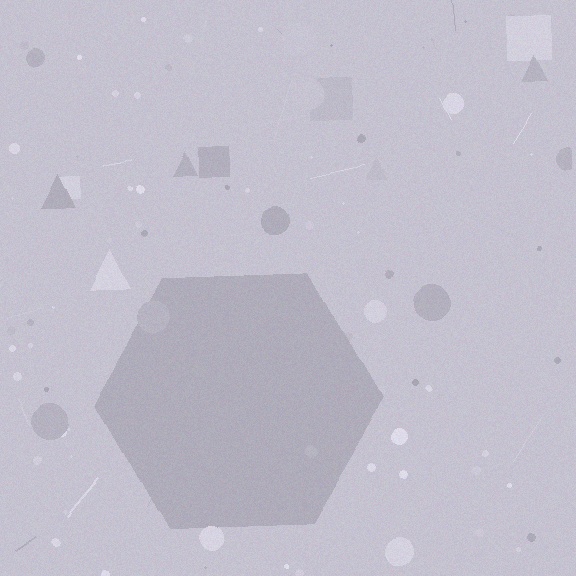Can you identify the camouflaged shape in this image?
The camouflaged shape is a hexagon.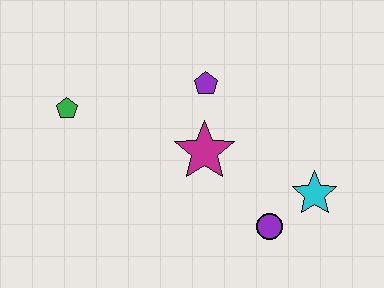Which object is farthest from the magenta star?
The green pentagon is farthest from the magenta star.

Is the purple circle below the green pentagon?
Yes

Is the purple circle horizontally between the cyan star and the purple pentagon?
Yes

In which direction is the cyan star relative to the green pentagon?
The cyan star is to the right of the green pentagon.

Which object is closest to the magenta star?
The purple pentagon is closest to the magenta star.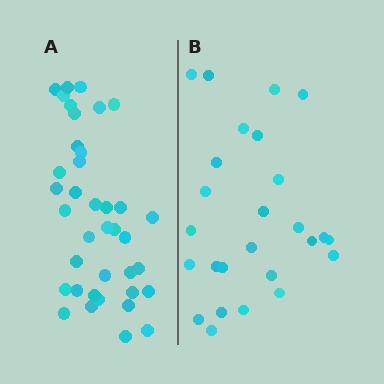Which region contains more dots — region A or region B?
Region A (the left region) has more dots.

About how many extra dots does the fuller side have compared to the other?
Region A has roughly 12 or so more dots than region B.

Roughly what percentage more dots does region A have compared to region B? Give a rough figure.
About 45% more.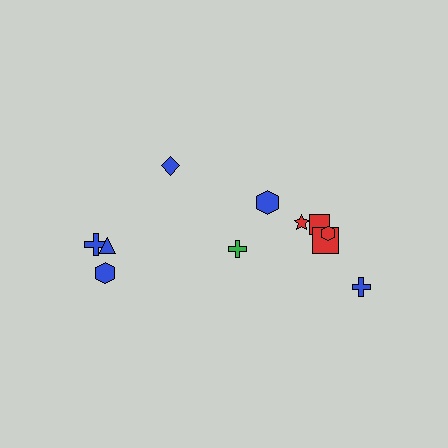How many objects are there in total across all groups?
There are 11 objects.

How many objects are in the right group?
There are 7 objects.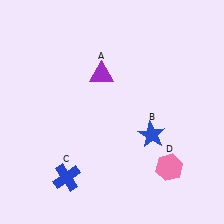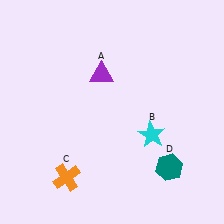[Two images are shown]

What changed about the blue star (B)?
In Image 1, B is blue. In Image 2, it changed to cyan.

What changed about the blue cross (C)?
In Image 1, C is blue. In Image 2, it changed to orange.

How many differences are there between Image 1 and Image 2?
There are 3 differences between the two images.